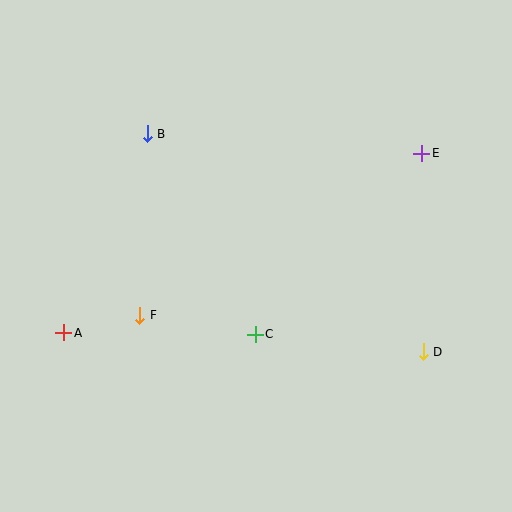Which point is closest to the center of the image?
Point C at (255, 334) is closest to the center.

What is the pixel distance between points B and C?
The distance between B and C is 228 pixels.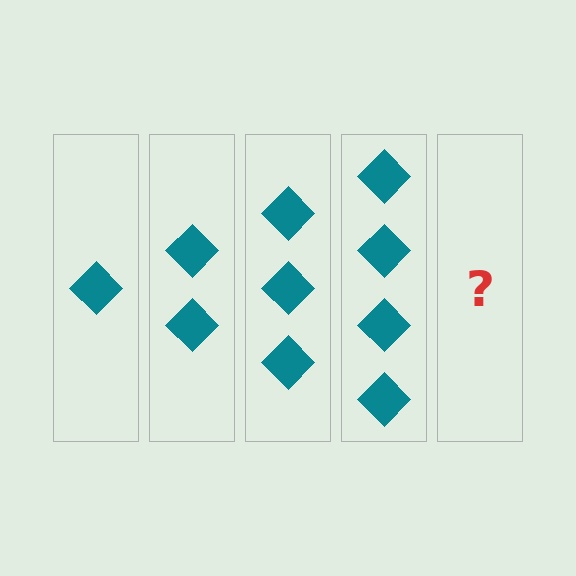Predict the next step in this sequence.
The next step is 5 diamonds.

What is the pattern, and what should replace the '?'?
The pattern is that each step adds one more diamond. The '?' should be 5 diamonds.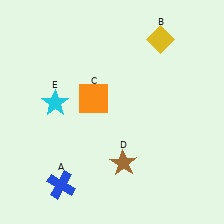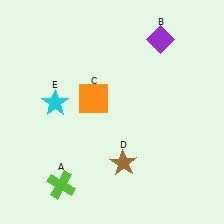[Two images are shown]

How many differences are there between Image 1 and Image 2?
There are 2 differences between the two images.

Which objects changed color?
A changed from blue to lime. B changed from yellow to purple.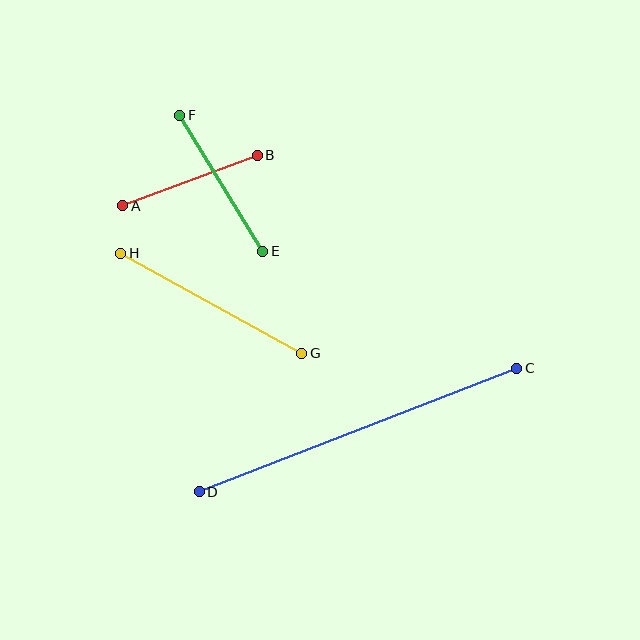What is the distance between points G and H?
The distance is approximately 207 pixels.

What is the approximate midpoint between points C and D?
The midpoint is at approximately (358, 430) pixels.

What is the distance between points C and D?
The distance is approximately 341 pixels.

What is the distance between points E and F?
The distance is approximately 159 pixels.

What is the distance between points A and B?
The distance is approximately 144 pixels.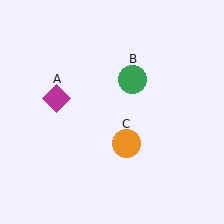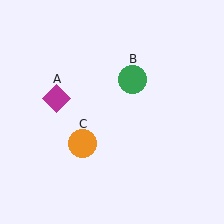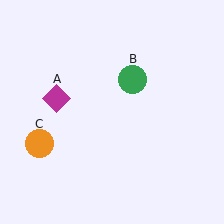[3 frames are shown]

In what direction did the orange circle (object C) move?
The orange circle (object C) moved left.